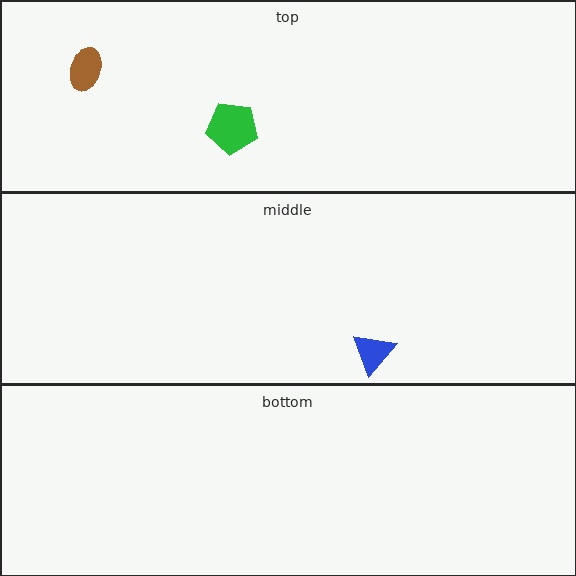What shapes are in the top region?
The brown ellipse, the green pentagon.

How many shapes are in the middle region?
1.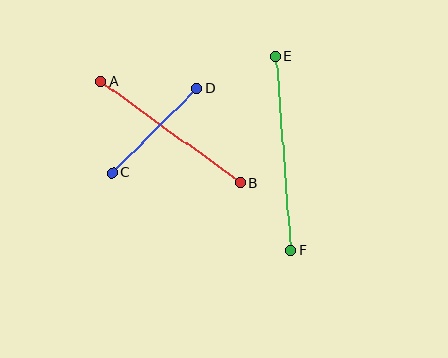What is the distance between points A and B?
The distance is approximately 173 pixels.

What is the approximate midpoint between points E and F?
The midpoint is at approximately (283, 154) pixels.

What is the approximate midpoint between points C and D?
The midpoint is at approximately (154, 131) pixels.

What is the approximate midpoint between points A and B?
The midpoint is at approximately (170, 132) pixels.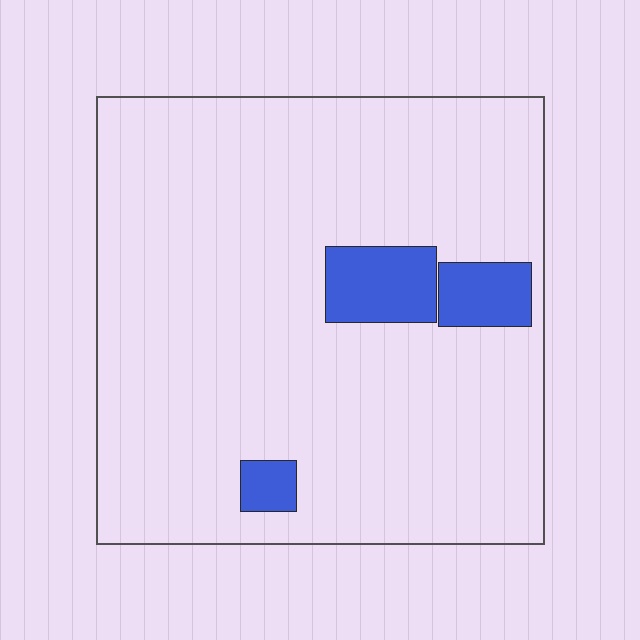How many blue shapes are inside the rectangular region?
3.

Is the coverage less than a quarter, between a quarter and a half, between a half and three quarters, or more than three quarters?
Less than a quarter.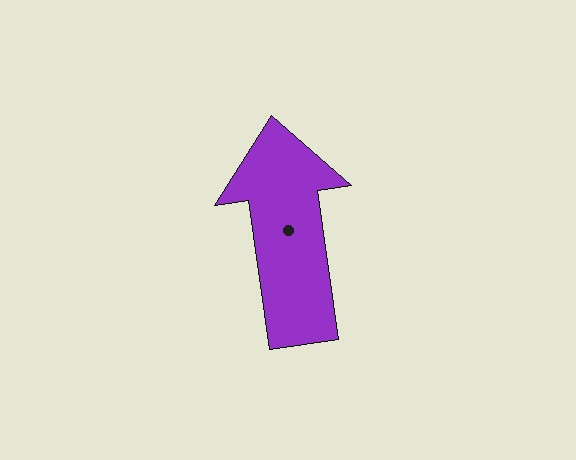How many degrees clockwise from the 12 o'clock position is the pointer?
Approximately 352 degrees.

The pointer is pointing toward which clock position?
Roughly 12 o'clock.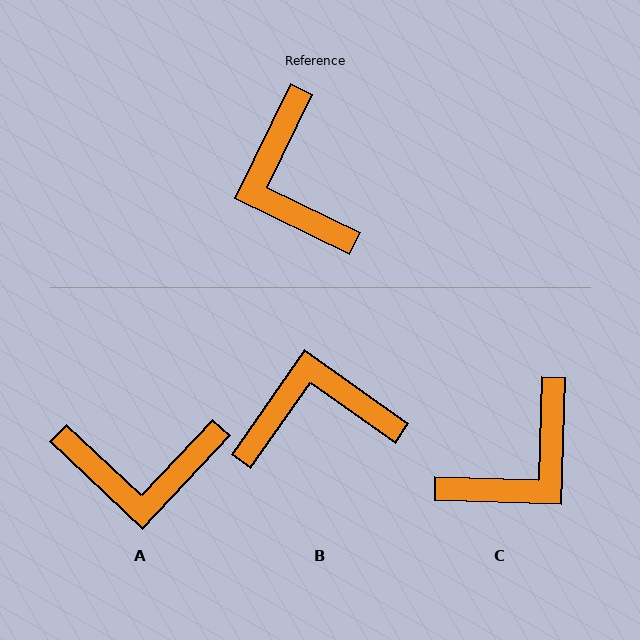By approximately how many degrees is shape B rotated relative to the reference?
Approximately 99 degrees clockwise.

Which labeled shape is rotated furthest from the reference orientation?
C, about 114 degrees away.